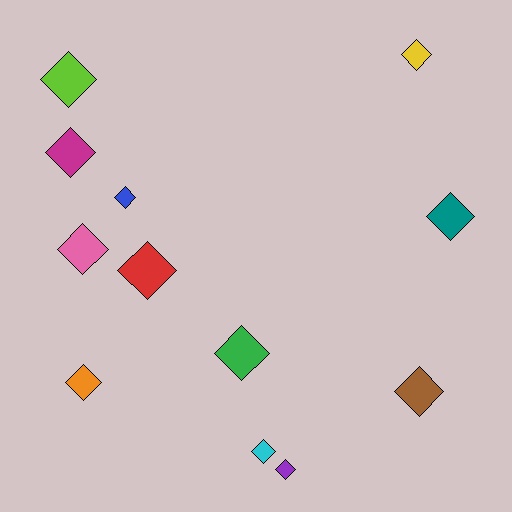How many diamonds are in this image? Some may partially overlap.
There are 12 diamonds.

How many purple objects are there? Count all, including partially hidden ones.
There is 1 purple object.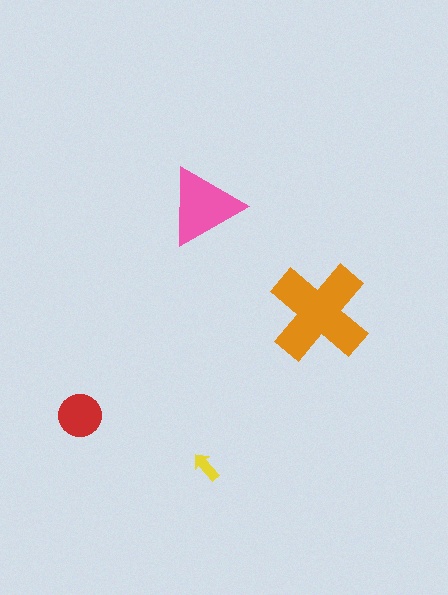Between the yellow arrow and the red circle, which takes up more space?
The red circle.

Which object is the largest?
The orange cross.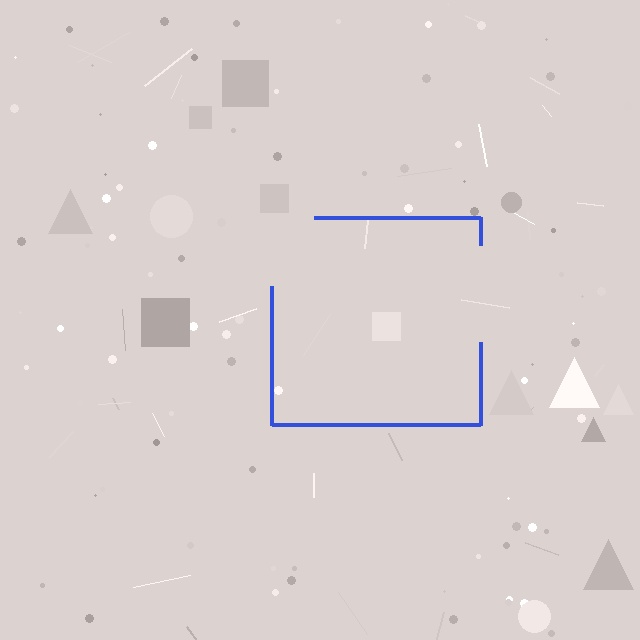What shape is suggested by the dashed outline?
The dashed outline suggests a square.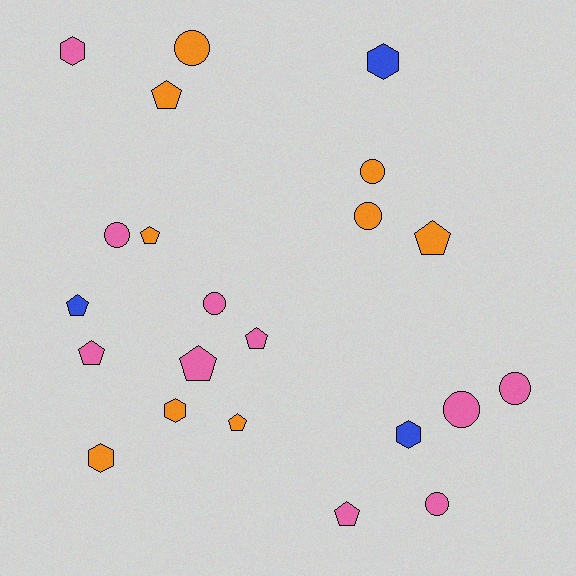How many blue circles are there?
There are no blue circles.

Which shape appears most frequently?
Pentagon, with 9 objects.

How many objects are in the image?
There are 22 objects.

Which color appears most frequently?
Pink, with 10 objects.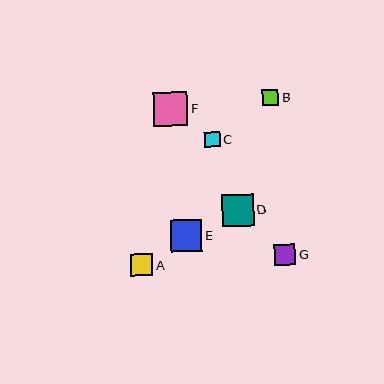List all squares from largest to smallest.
From largest to smallest: F, E, D, A, G, B, C.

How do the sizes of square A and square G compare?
Square A and square G are approximately the same size.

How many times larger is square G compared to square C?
Square G is approximately 1.4 times the size of square C.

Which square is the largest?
Square F is the largest with a size of approximately 34 pixels.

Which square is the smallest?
Square C is the smallest with a size of approximately 16 pixels.